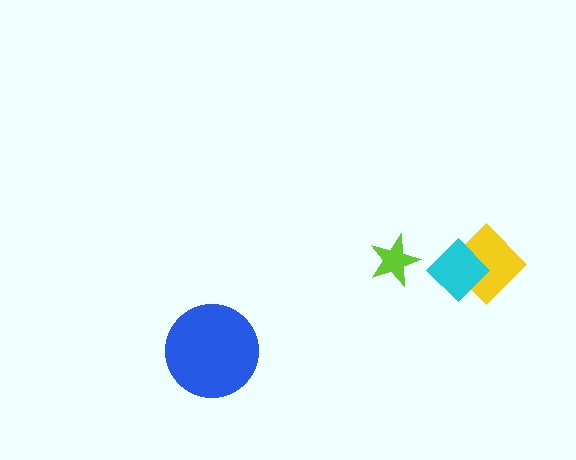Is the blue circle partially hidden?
No, no other shape covers it.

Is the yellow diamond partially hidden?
Yes, it is partially covered by another shape.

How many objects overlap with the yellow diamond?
1 object overlaps with the yellow diamond.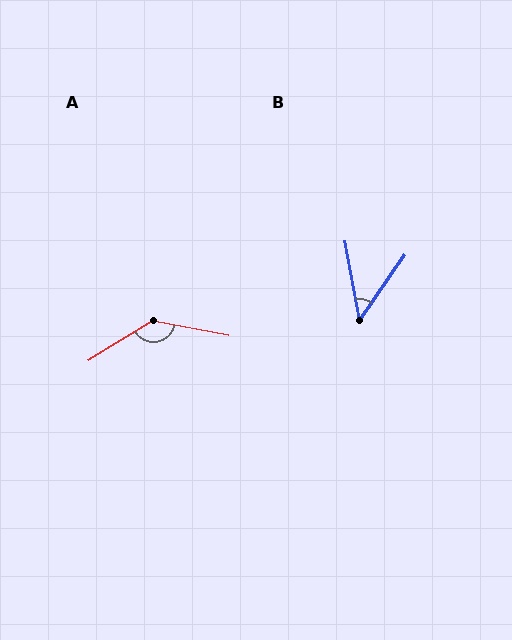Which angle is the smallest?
B, at approximately 45 degrees.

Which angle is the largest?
A, at approximately 138 degrees.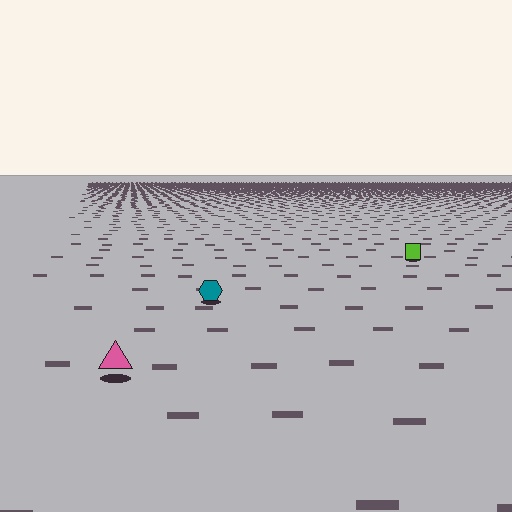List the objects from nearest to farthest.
From nearest to farthest: the pink triangle, the teal hexagon, the lime square.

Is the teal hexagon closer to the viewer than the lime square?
Yes. The teal hexagon is closer — you can tell from the texture gradient: the ground texture is coarser near it.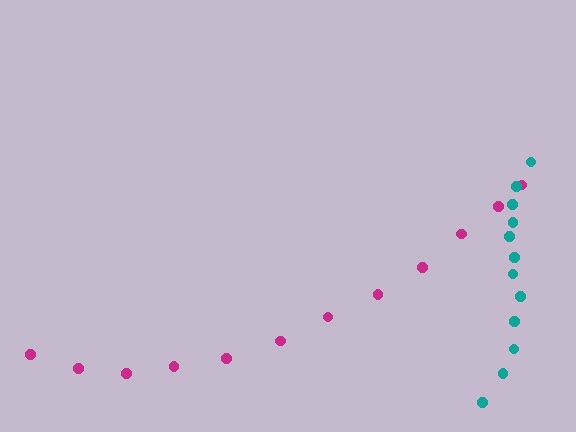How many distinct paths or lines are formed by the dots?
There are 2 distinct paths.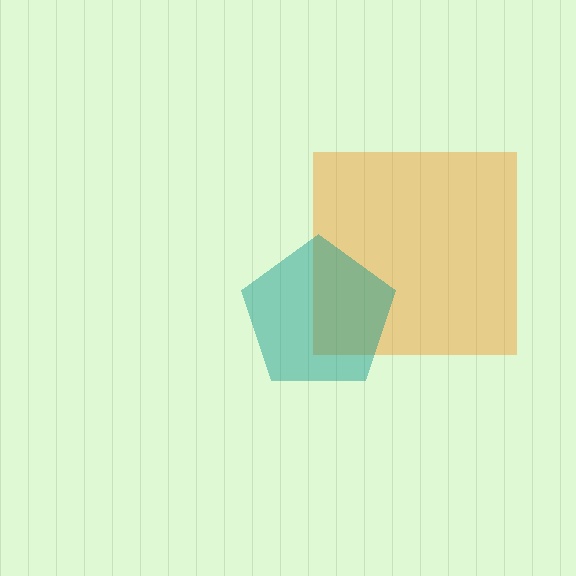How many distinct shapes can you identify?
There are 2 distinct shapes: an orange square, a teal pentagon.